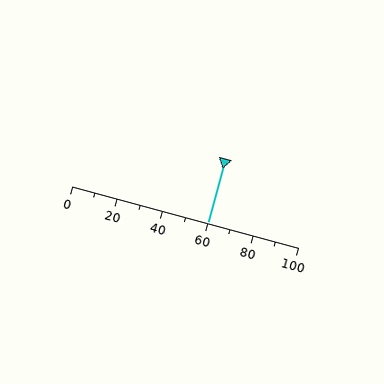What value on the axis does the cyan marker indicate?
The marker indicates approximately 60.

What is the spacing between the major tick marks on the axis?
The major ticks are spaced 20 apart.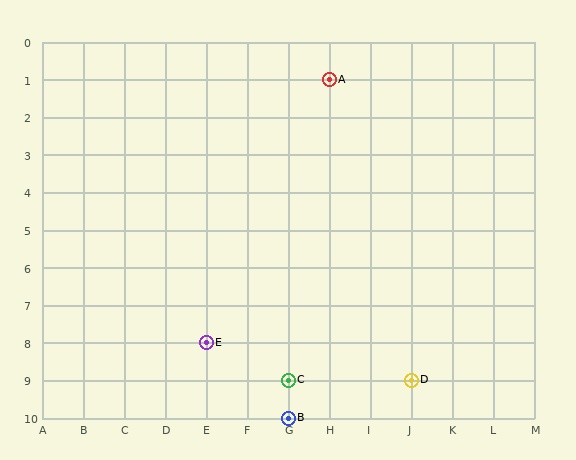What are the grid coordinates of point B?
Point B is at grid coordinates (G, 10).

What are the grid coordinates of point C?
Point C is at grid coordinates (G, 9).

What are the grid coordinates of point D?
Point D is at grid coordinates (J, 9).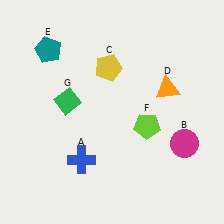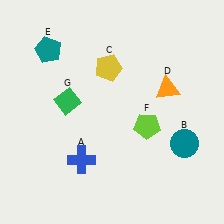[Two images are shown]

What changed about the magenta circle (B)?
In Image 1, B is magenta. In Image 2, it changed to teal.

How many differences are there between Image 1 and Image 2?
There is 1 difference between the two images.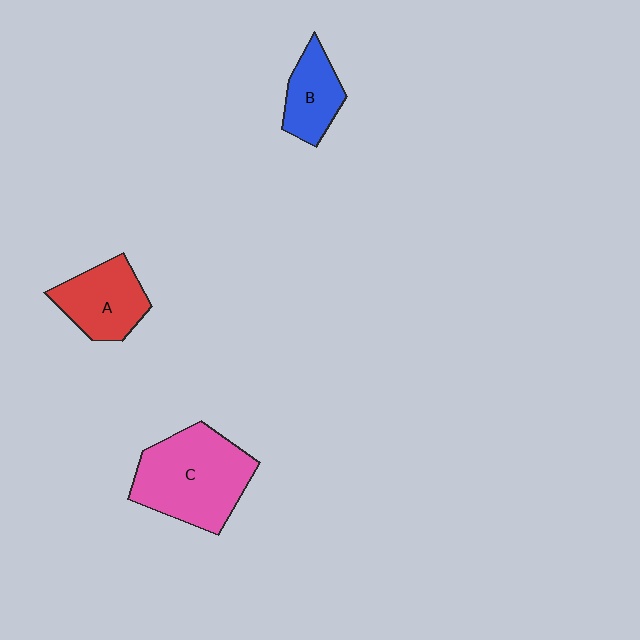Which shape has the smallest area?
Shape B (blue).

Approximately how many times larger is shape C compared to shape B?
Approximately 2.1 times.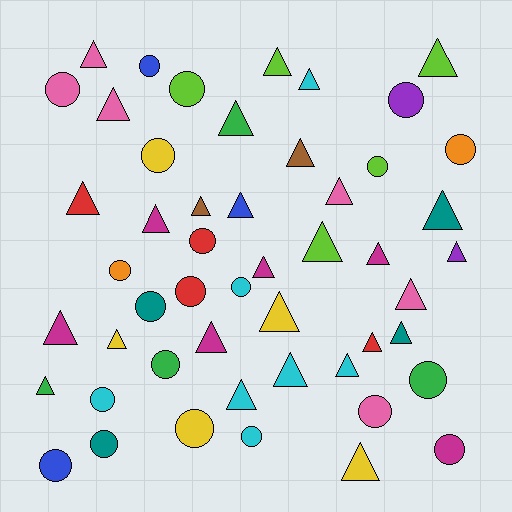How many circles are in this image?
There are 21 circles.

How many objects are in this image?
There are 50 objects.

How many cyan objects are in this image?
There are 7 cyan objects.